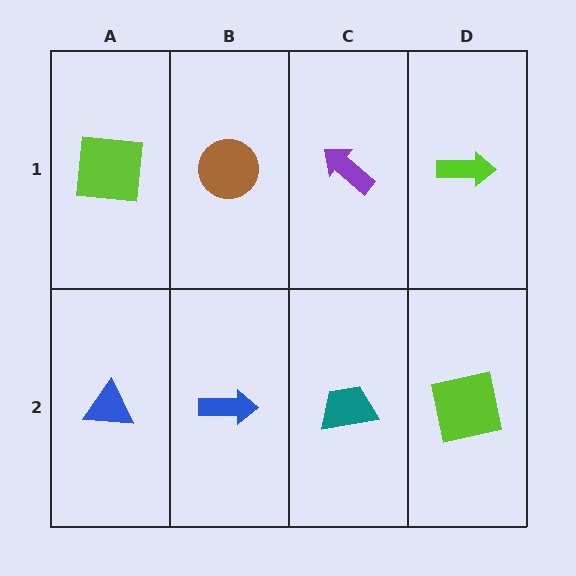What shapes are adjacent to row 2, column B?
A brown circle (row 1, column B), a blue triangle (row 2, column A), a teal trapezoid (row 2, column C).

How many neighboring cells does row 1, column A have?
2.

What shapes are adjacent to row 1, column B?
A blue arrow (row 2, column B), a lime square (row 1, column A), a purple arrow (row 1, column C).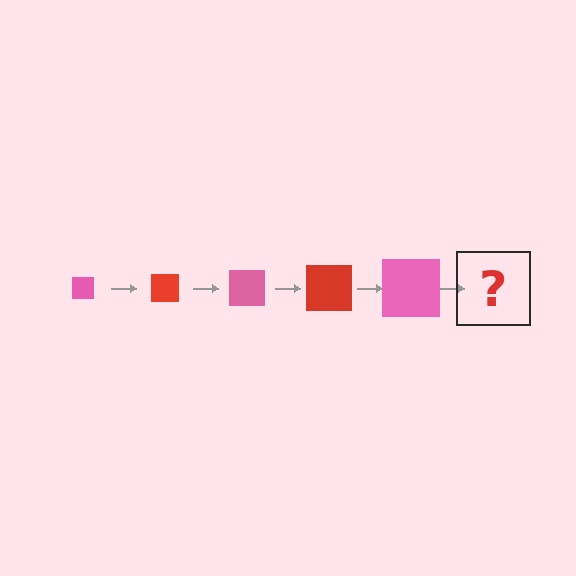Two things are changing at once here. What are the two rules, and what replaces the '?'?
The two rules are that the square grows larger each step and the color cycles through pink and red. The '?' should be a red square, larger than the previous one.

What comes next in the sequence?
The next element should be a red square, larger than the previous one.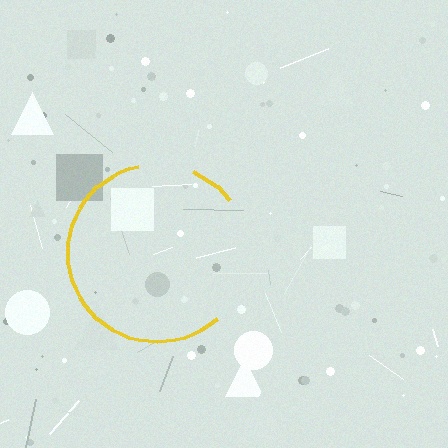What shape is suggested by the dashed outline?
The dashed outline suggests a circle.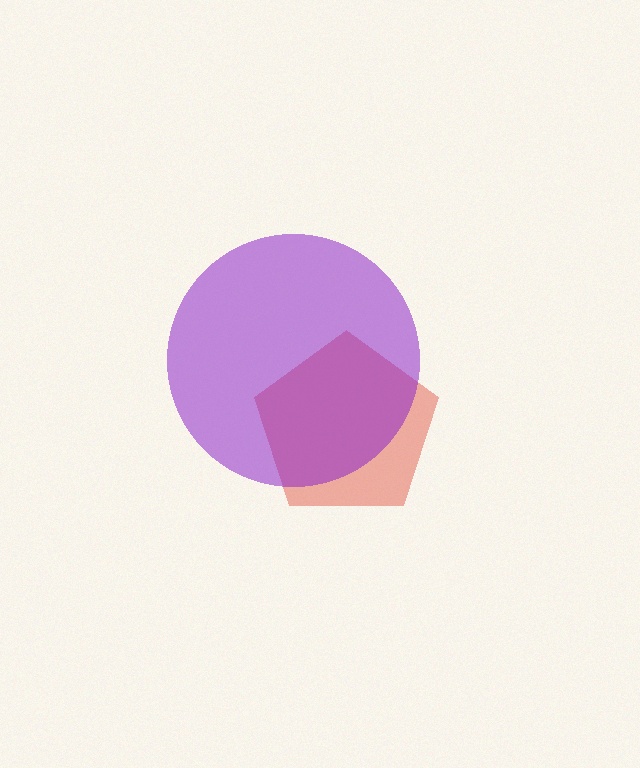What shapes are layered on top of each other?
The layered shapes are: a red pentagon, a purple circle.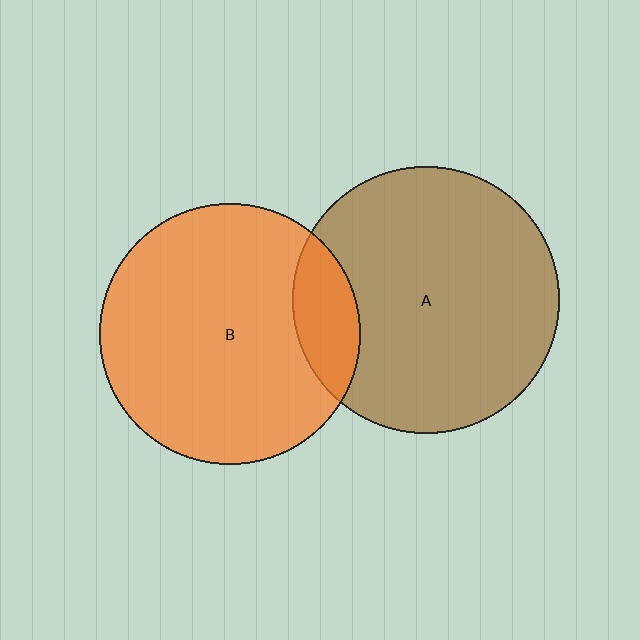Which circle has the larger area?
Circle A (brown).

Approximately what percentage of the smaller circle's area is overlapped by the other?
Approximately 15%.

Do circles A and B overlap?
Yes.